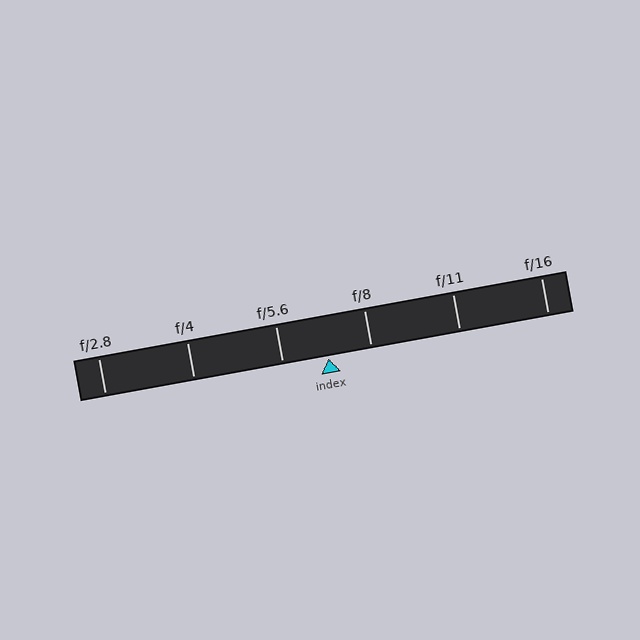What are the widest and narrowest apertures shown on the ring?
The widest aperture shown is f/2.8 and the narrowest is f/16.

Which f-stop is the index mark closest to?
The index mark is closest to f/8.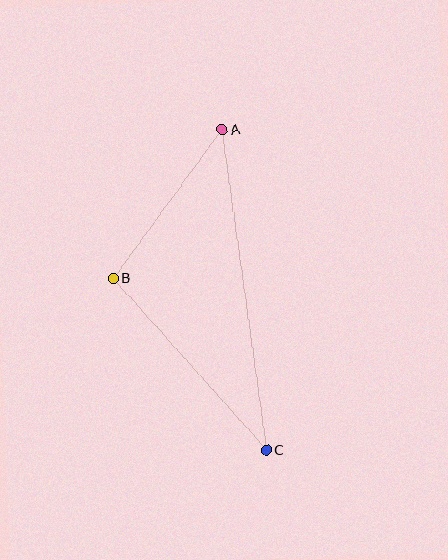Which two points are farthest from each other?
Points A and C are farthest from each other.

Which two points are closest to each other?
Points A and B are closest to each other.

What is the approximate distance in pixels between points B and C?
The distance between B and C is approximately 230 pixels.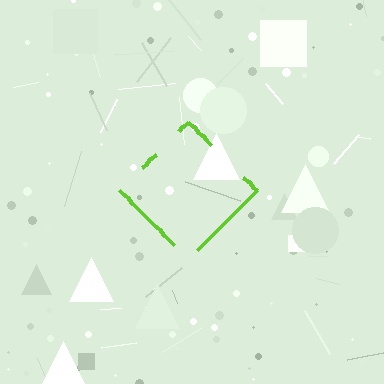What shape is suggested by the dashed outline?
The dashed outline suggests a diamond.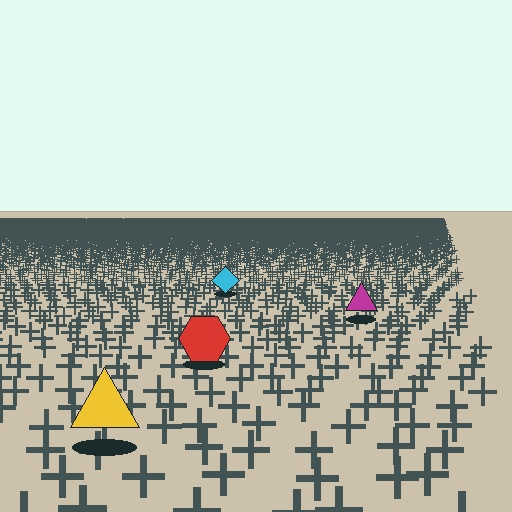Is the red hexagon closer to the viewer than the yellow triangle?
No. The yellow triangle is closer — you can tell from the texture gradient: the ground texture is coarser near it.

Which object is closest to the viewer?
The yellow triangle is closest. The texture marks near it are larger and more spread out.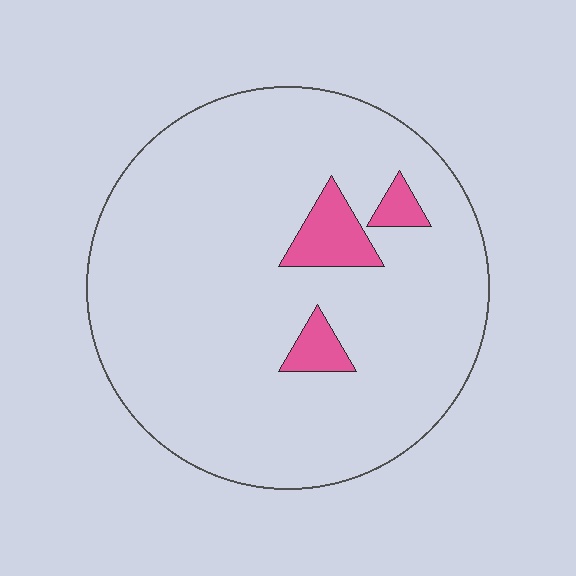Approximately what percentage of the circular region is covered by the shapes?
Approximately 5%.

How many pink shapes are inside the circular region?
3.